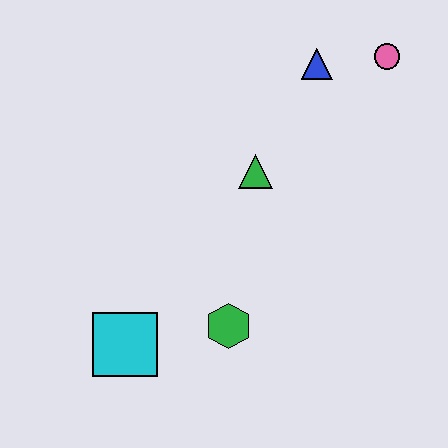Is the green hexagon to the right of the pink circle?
No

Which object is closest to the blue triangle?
The pink circle is closest to the blue triangle.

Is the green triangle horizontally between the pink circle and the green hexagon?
Yes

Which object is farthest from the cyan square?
The pink circle is farthest from the cyan square.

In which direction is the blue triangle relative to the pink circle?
The blue triangle is to the left of the pink circle.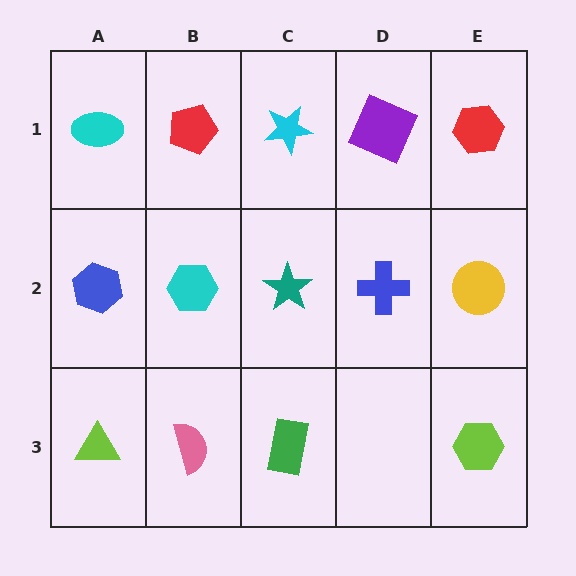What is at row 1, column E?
A red hexagon.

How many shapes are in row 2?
5 shapes.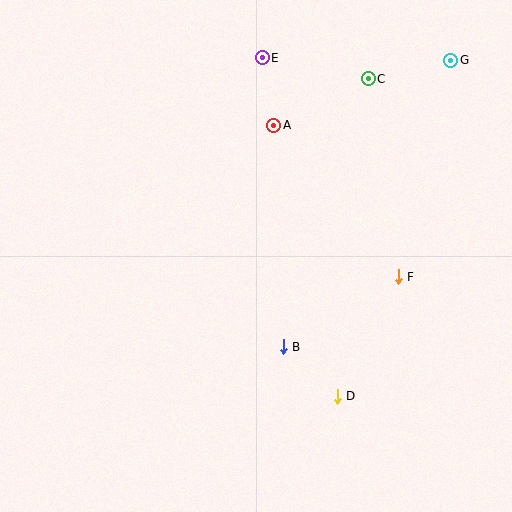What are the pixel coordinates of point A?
Point A is at (274, 125).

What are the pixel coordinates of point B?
Point B is at (283, 347).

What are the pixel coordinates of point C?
Point C is at (368, 79).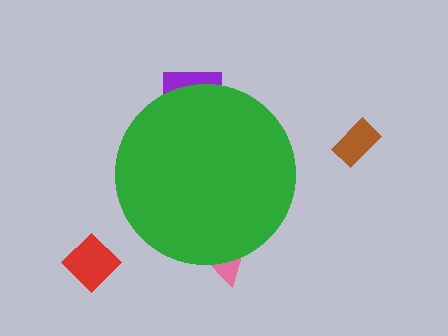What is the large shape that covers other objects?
A green circle.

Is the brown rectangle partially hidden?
No, the brown rectangle is fully visible.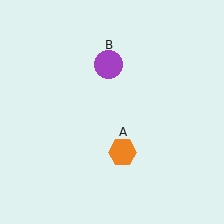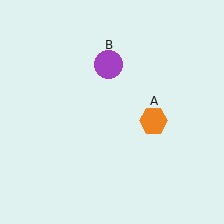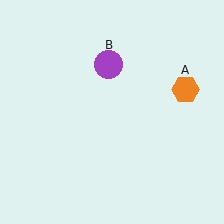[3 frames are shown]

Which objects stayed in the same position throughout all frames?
Purple circle (object B) remained stationary.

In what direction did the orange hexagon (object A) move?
The orange hexagon (object A) moved up and to the right.